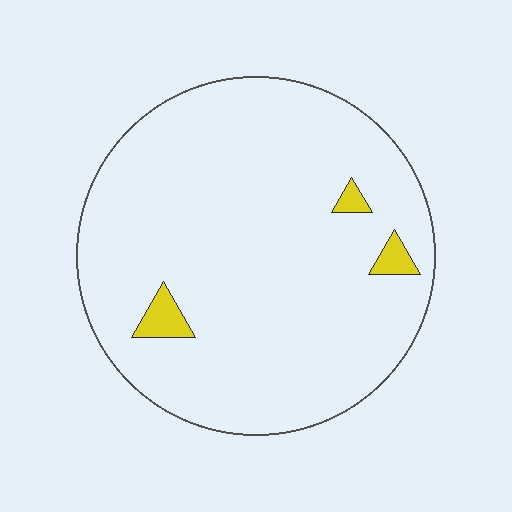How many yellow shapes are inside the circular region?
3.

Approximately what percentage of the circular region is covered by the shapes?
Approximately 5%.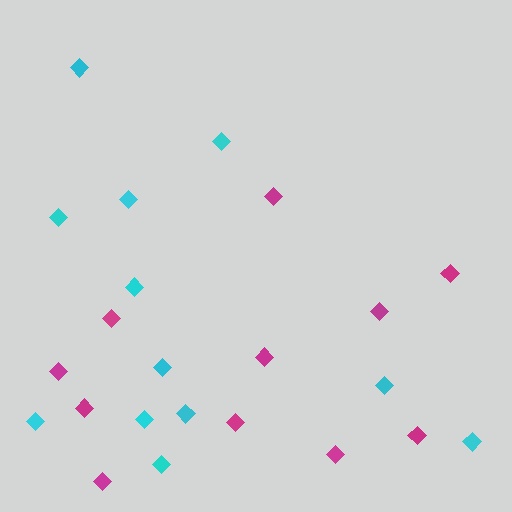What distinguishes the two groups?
There are 2 groups: one group of magenta diamonds (11) and one group of cyan diamonds (12).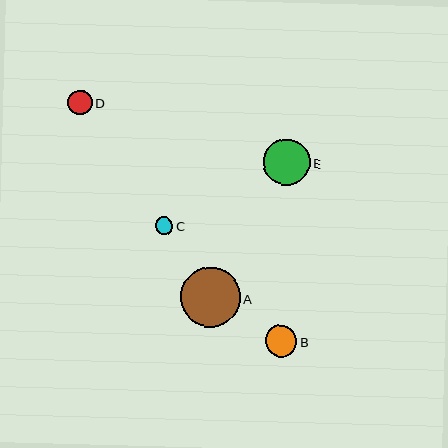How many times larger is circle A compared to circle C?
Circle A is approximately 3.3 times the size of circle C.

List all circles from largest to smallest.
From largest to smallest: A, E, B, D, C.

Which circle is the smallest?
Circle C is the smallest with a size of approximately 18 pixels.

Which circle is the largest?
Circle A is the largest with a size of approximately 59 pixels.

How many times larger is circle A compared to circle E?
Circle A is approximately 1.3 times the size of circle E.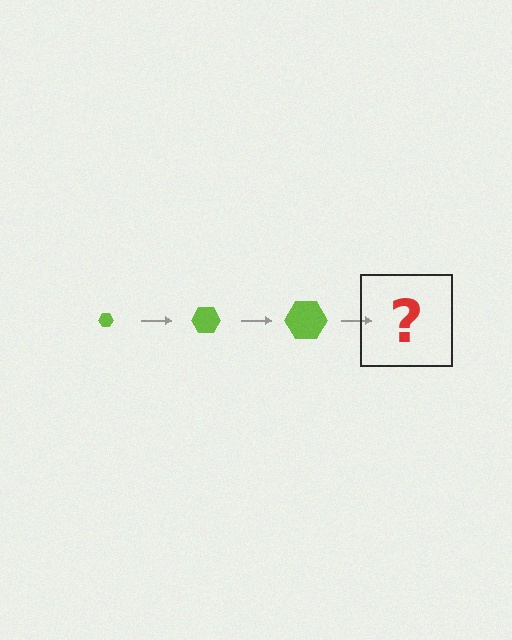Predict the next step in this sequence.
The next step is a lime hexagon, larger than the previous one.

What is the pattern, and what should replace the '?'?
The pattern is that the hexagon gets progressively larger each step. The '?' should be a lime hexagon, larger than the previous one.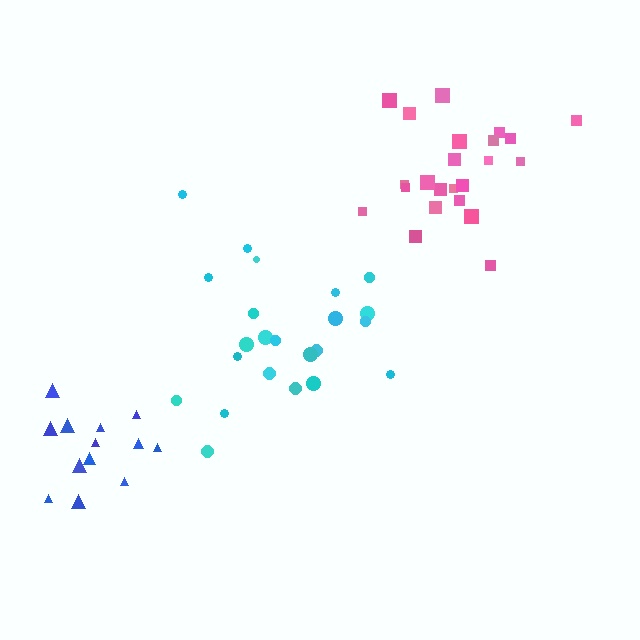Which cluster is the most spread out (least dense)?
Cyan.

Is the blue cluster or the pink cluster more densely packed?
Pink.